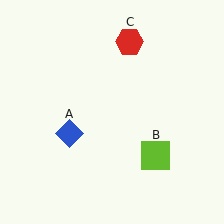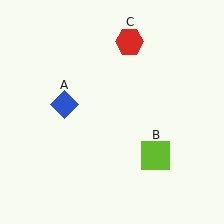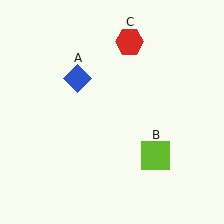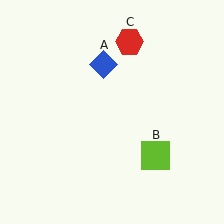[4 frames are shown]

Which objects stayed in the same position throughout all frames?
Lime square (object B) and red hexagon (object C) remained stationary.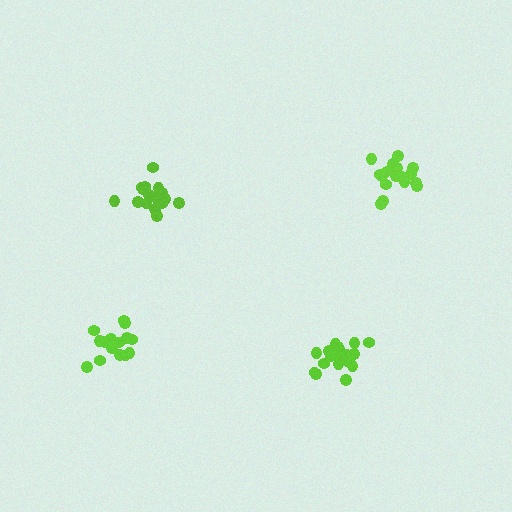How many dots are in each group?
Group 1: 17 dots, Group 2: 16 dots, Group 3: 19 dots, Group 4: 17 dots (69 total).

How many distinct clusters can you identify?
There are 4 distinct clusters.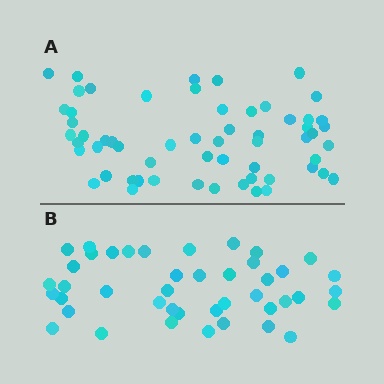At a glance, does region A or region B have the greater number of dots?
Region A (the top region) has more dots.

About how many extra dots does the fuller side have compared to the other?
Region A has approximately 15 more dots than region B.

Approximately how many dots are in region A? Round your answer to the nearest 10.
About 60 dots. (The exact count is 59, which rounds to 60.)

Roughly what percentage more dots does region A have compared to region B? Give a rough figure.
About 35% more.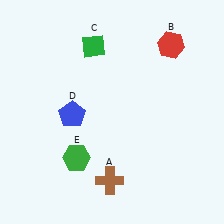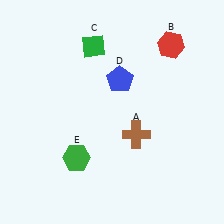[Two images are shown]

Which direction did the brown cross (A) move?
The brown cross (A) moved up.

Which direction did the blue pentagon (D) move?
The blue pentagon (D) moved right.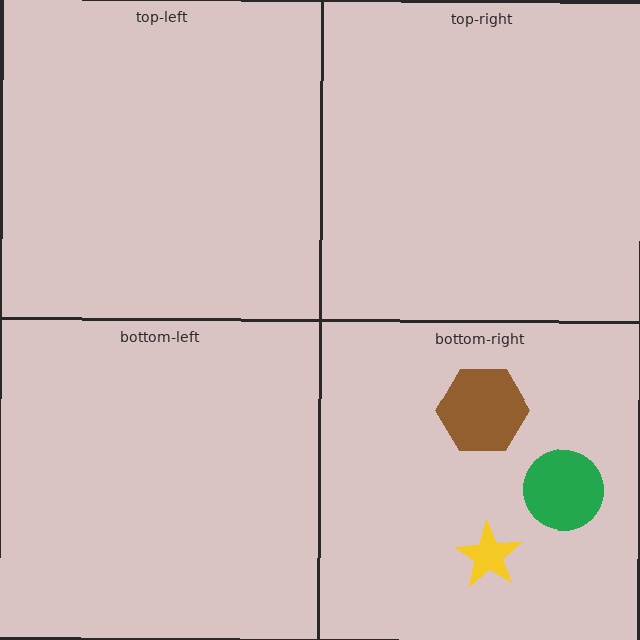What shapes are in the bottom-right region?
The brown hexagon, the yellow star, the green circle.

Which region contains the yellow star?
The bottom-right region.